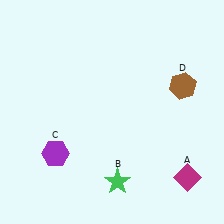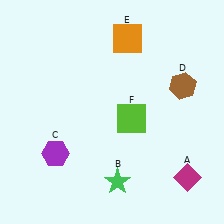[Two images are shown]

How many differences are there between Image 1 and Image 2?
There are 2 differences between the two images.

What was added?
An orange square (E), a lime square (F) were added in Image 2.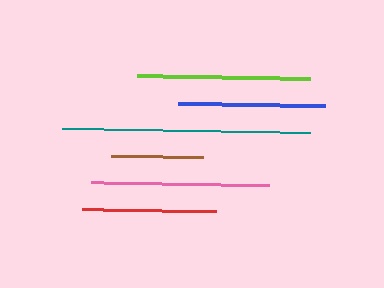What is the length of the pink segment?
The pink segment is approximately 178 pixels long.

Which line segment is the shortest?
The brown line is the shortest at approximately 93 pixels.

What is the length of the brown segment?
The brown segment is approximately 93 pixels long.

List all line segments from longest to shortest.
From longest to shortest: teal, pink, lime, blue, red, brown.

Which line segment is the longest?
The teal line is the longest at approximately 248 pixels.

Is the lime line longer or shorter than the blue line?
The lime line is longer than the blue line.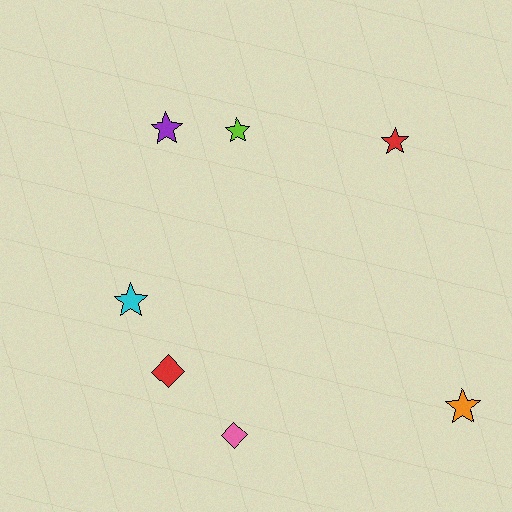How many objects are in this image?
There are 7 objects.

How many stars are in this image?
There are 5 stars.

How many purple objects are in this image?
There is 1 purple object.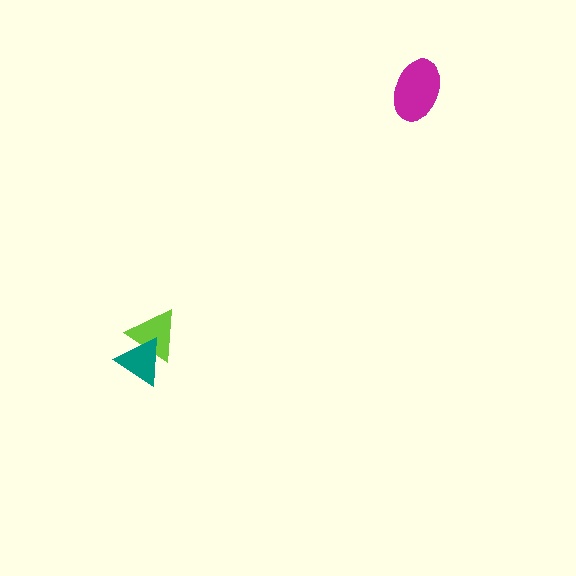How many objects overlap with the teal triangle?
1 object overlaps with the teal triangle.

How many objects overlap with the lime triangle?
1 object overlaps with the lime triangle.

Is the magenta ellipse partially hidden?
No, no other shape covers it.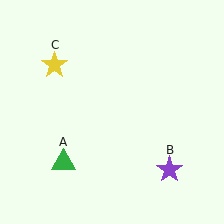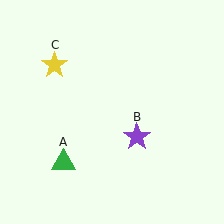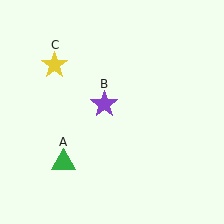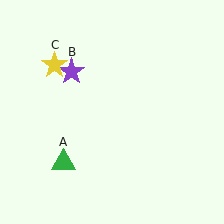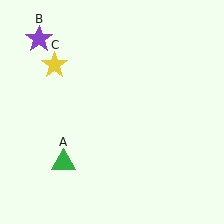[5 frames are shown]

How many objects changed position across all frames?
1 object changed position: purple star (object B).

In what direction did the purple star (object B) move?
The purple star (object B) moved up and to the left.